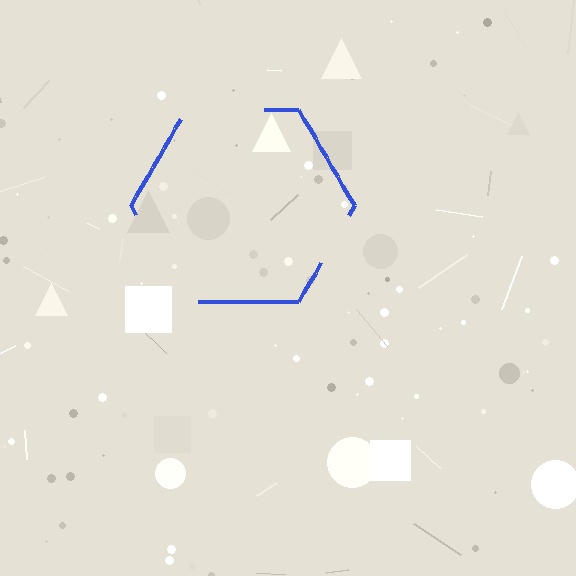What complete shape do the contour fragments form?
The contour fragments form a hexagon.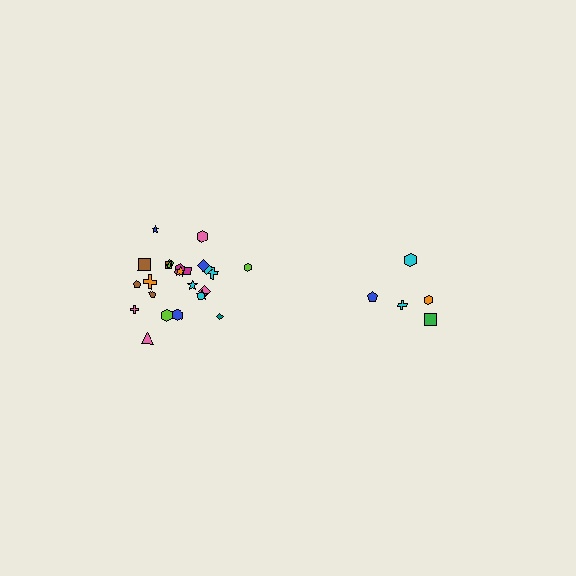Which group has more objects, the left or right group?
The left group.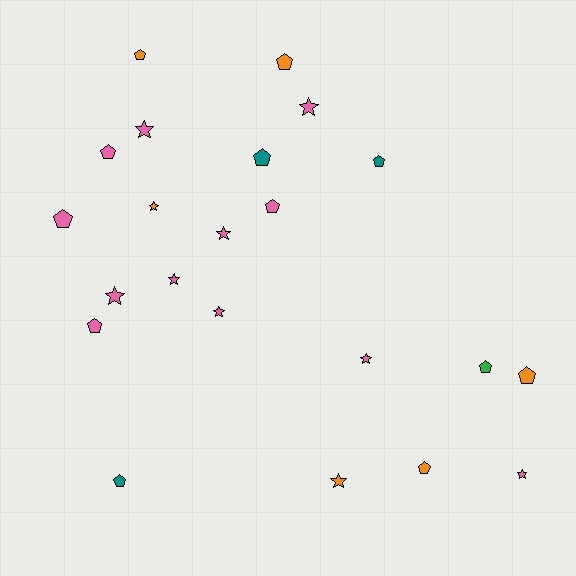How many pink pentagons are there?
There are 4 pink pentagons.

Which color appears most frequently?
Pink, with 12 objects.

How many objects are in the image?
There are 22 objects.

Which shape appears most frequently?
Pentagon, with 12 objects.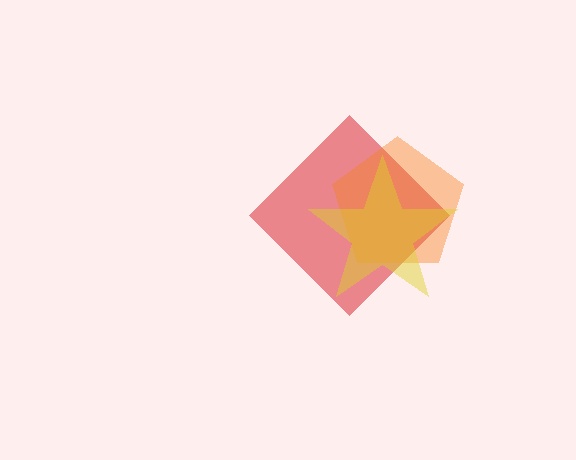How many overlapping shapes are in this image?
There are 3 overlapping shapes in the image.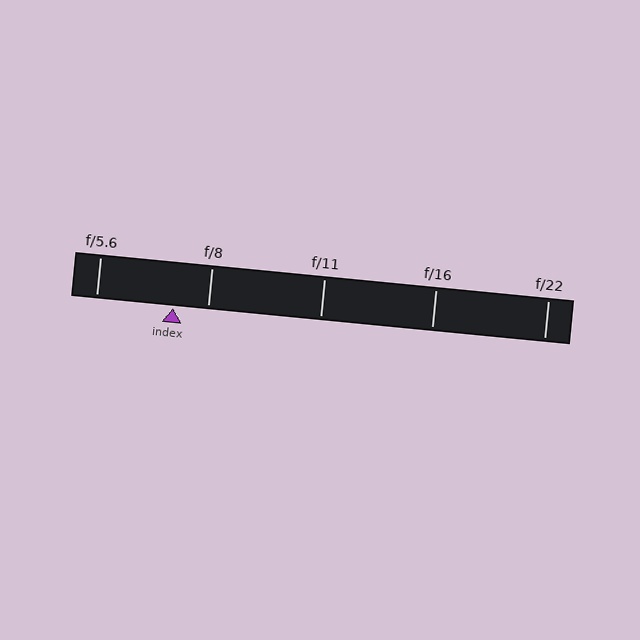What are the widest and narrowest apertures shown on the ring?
The widest aperture shown is f/5.6 and the narrowest is f/22.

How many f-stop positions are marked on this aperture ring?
There are 5 f-stop positions marked.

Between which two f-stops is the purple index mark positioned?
The index mark is between f/5.6 and f/8.